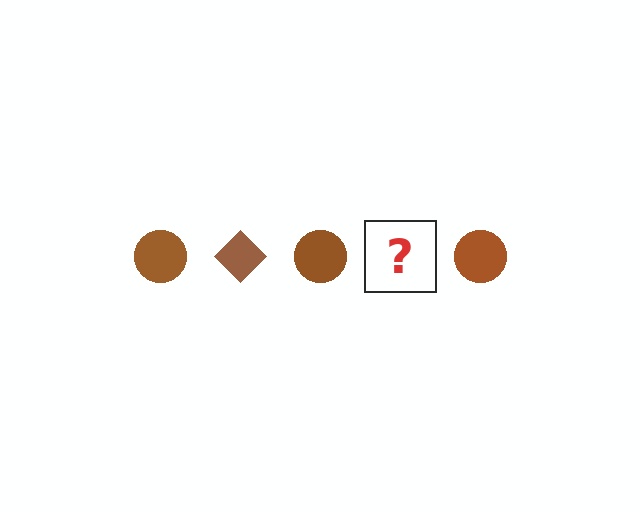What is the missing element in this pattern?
The missing element is a brown diamond.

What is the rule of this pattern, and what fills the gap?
The rule is that the pattern cycles through circle, diamond shapes in brown. The gap should be filled with a brown diamond.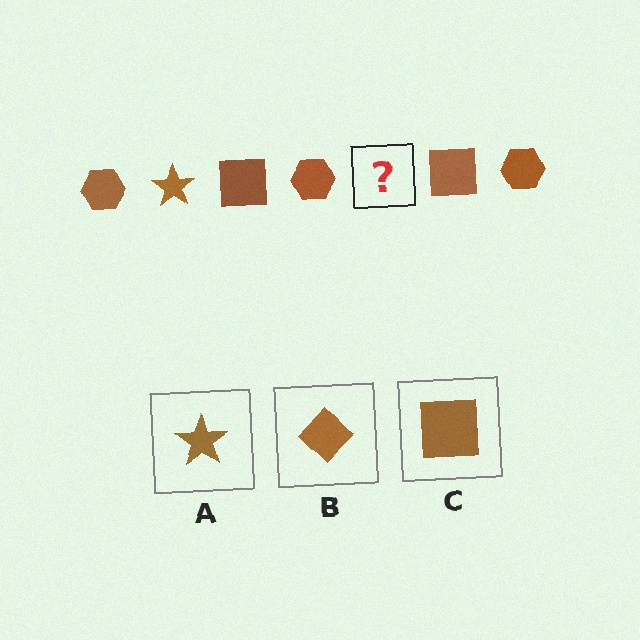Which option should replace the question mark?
Option A.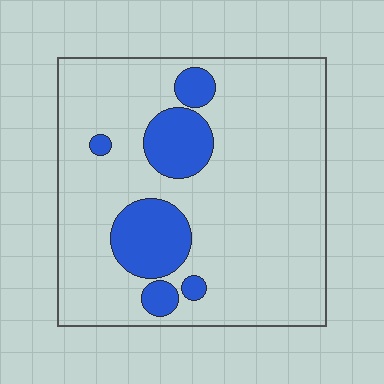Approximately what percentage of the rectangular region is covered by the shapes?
Approximately 15%.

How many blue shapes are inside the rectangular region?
6.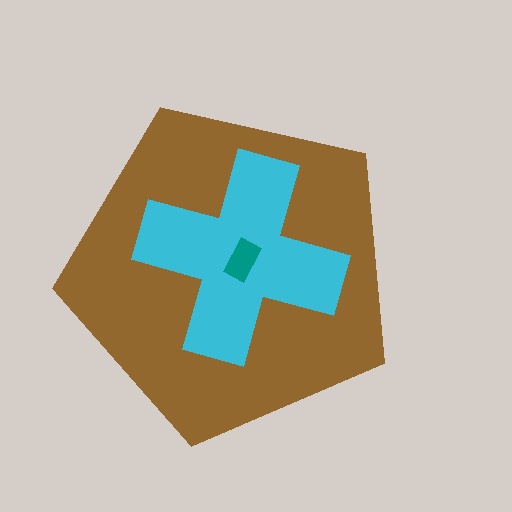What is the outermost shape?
The brown pentagon.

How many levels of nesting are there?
3.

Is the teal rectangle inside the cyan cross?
Yes.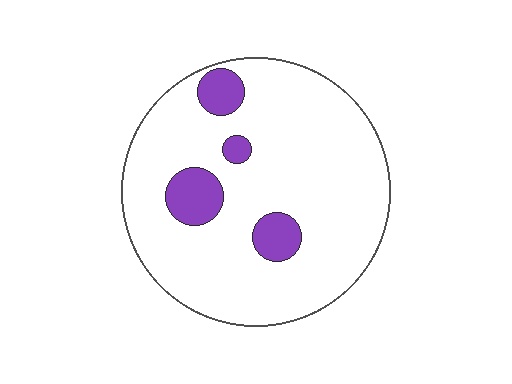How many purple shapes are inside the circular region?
4.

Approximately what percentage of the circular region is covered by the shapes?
Approximately 15%.